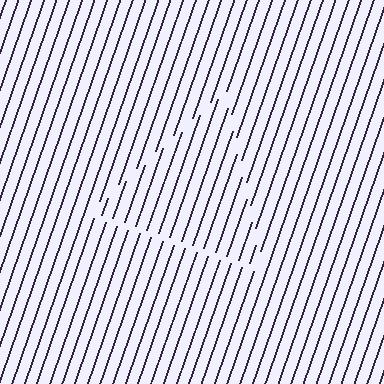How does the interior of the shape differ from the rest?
The interior of the shape contains the same grating, shifted by half a period — the contour is defined by the phase discontinuity where line-ends from the inner and outer gratings abut.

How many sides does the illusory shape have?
3 sides — the line-ends trace a triangle.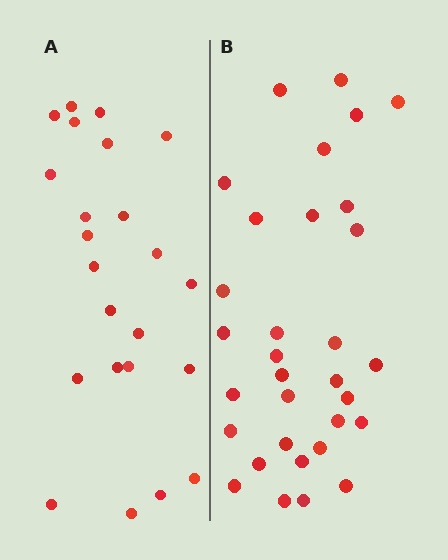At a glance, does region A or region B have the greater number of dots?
Region B (the right region) has more dots.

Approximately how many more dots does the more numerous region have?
Region B has roughly 8 or so more dots than region A.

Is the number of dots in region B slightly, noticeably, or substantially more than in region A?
Region B has noticeably more, but not dramatically so. The ratio is roughly 1.4 to 1.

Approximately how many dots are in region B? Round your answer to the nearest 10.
About 30 dots. (The exact count is 32, which rounds to 30.)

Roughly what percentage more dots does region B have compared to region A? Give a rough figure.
About 40% more.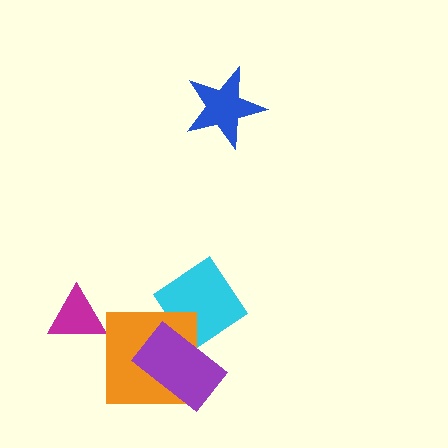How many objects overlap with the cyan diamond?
2 objects overlap with the cyan diamond.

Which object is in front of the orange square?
The purple rectangle is in front of the orange square.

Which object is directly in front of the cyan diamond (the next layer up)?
The orange square is directly in front of the cyan diamond.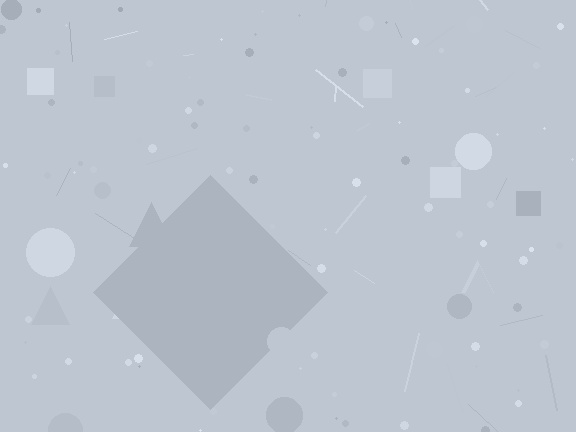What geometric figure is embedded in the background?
A diamond is embedded in the background.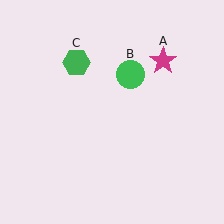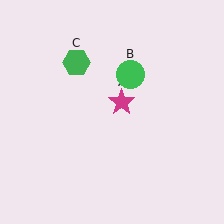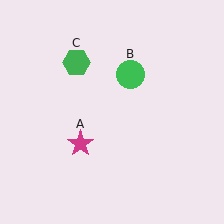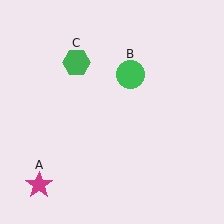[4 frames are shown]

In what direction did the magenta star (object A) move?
The magenta star (object A) moved down and to the left.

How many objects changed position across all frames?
1 object changed position: magenta star (object A).